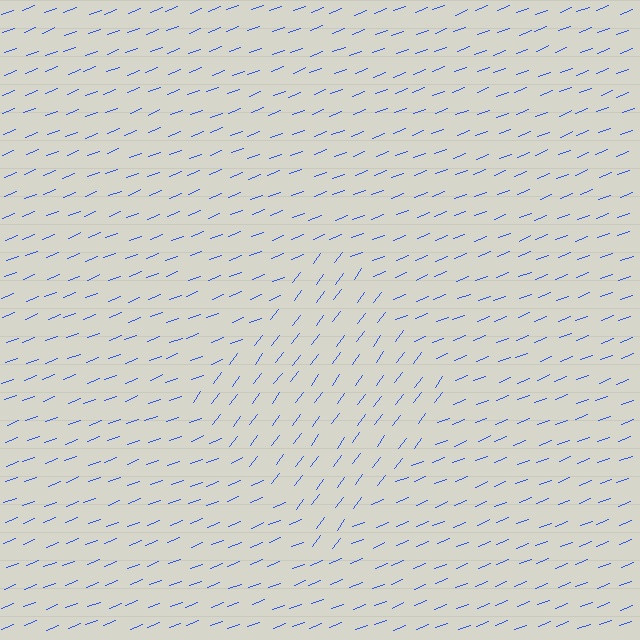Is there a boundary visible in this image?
Yes, there is a texture boundary formed by a change in line orientation.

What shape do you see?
I see a diamond.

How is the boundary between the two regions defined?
The boundary is defined purely by a change in line orientation (approximately 33 degrees difference). All lines are the same color and thickness.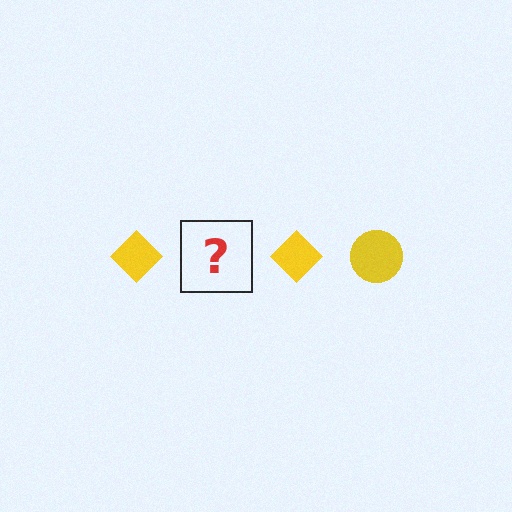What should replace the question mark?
The question mark should be replaced with a yellow circle.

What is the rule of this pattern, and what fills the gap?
The rule is that the pattern cycles through diamond, circle shapes in yellow. The gap should be filled with a yellow circle.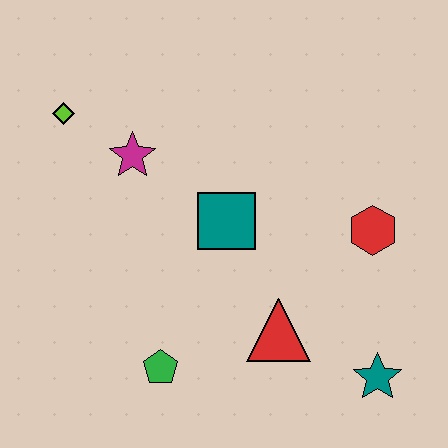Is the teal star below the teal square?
Yes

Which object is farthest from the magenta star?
The teal star is farthest from the magenta star.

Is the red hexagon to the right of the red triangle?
Yes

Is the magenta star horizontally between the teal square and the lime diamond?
Yes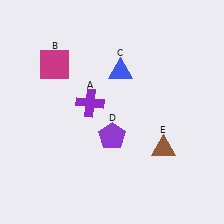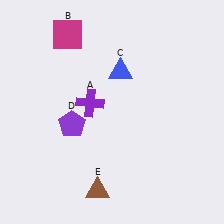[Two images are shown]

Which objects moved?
The objects that moved are: the magenta square (B), the purple pentagon (D), the brown triangle (E).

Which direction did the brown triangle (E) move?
The brown triangle (E) moved left.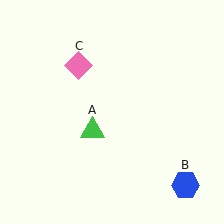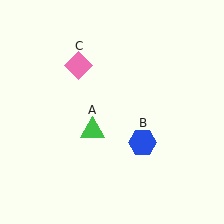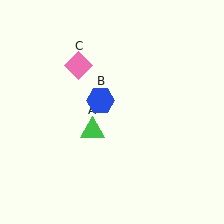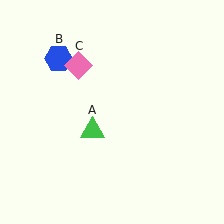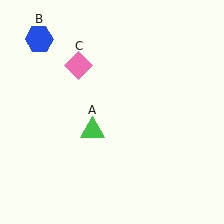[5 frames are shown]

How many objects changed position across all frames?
1 object changed position: blue hexagon (object B).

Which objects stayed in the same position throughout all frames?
Green triangle (object A) and pink diamond (object C) remained stationary.